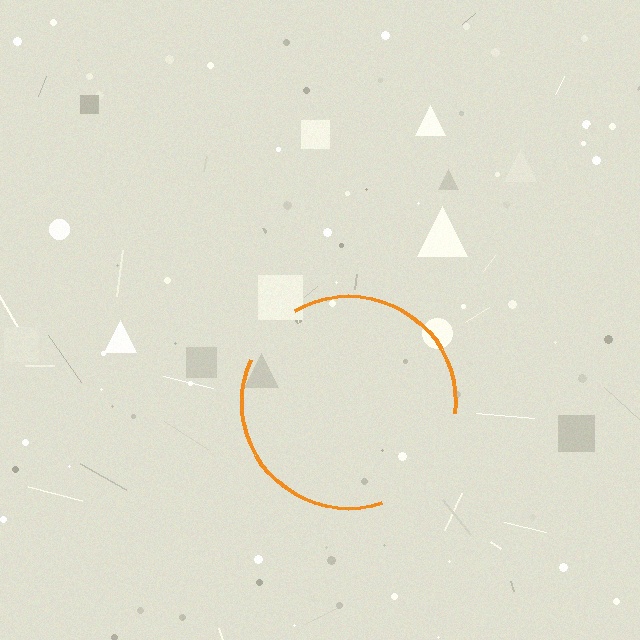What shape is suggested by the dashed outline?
The dashed outline suggests a circle.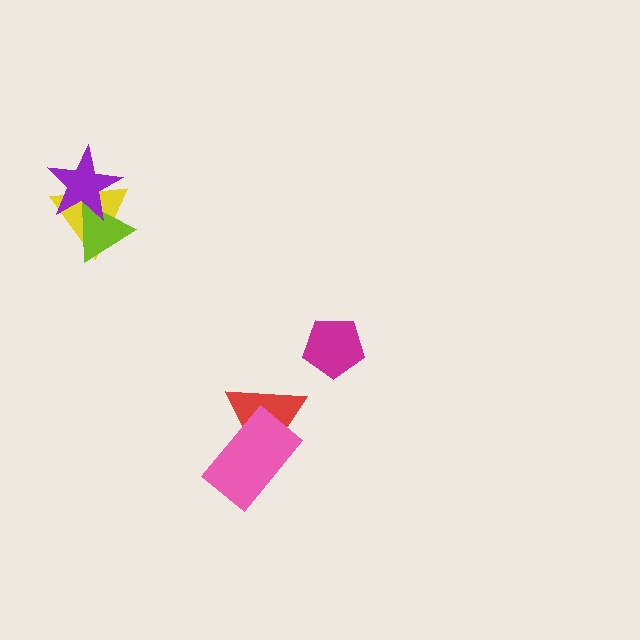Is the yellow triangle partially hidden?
Yes, it is partially covered by another shape.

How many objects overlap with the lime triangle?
2 objects overlap with the lime triangle.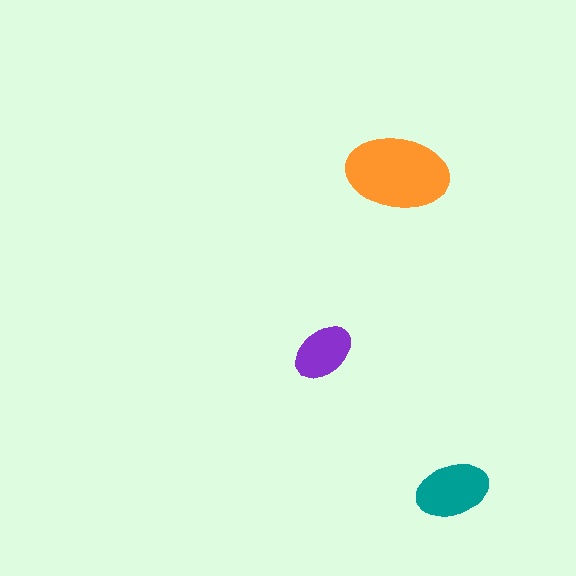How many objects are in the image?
There are 3 objects in the image.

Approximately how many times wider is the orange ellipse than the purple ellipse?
About 1.5 times wider.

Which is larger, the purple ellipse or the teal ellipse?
The teal one.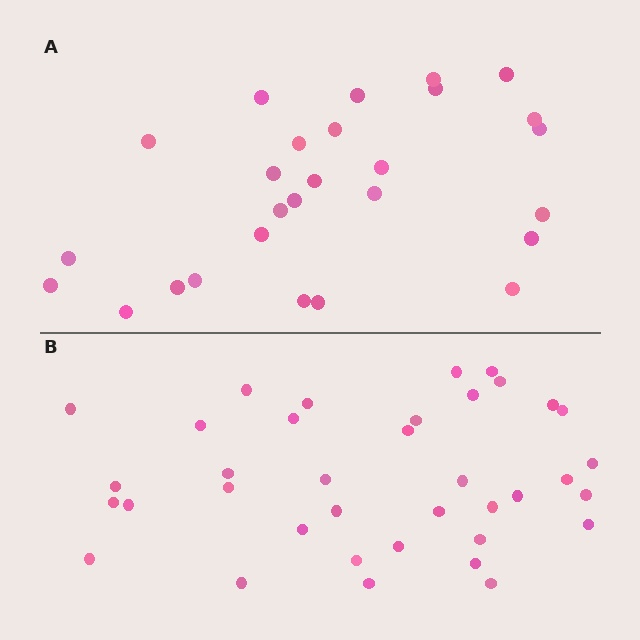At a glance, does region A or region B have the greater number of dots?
Region B (the bottom region) has more dots.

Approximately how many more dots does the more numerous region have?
Region B has roughly 10 or so more dots than region A.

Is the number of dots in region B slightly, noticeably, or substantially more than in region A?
Region B has noticeably more, but not dramatically so. The ratio is roughly 1.4 to 1.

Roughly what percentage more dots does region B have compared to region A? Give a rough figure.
About 35% more.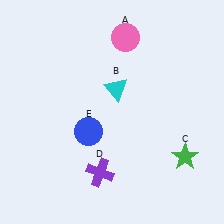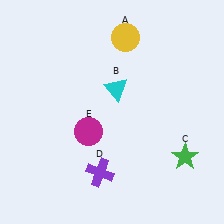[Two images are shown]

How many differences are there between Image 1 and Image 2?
There are 2 differences between the two images.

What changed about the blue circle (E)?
In Image 1, E is blue. In Image 2, it changed to magenta.